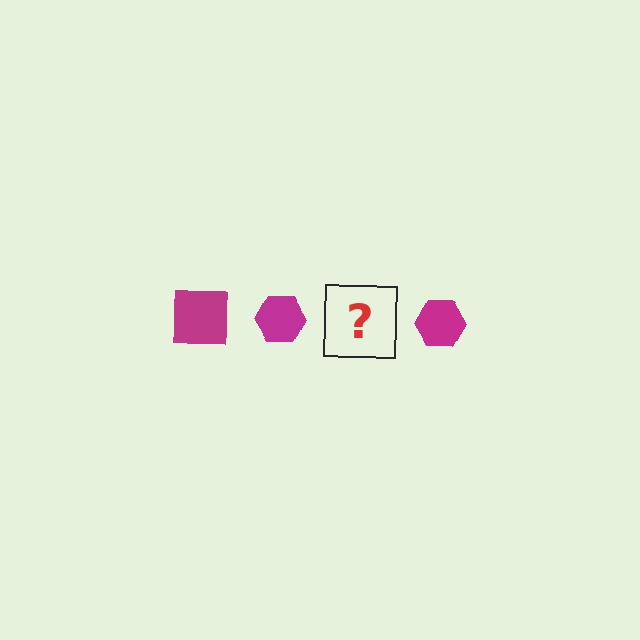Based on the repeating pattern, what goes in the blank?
The blank should be a magenta square.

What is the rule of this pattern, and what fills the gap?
The rule is that the pattern cycles through square, hexagon shapes in magenta. The gap should be filled with a magenta square.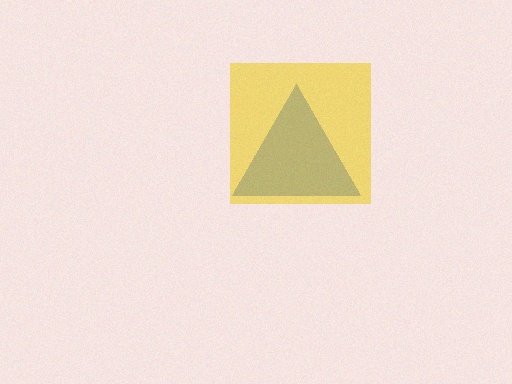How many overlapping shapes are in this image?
There are 2 overlapping shapes in the image.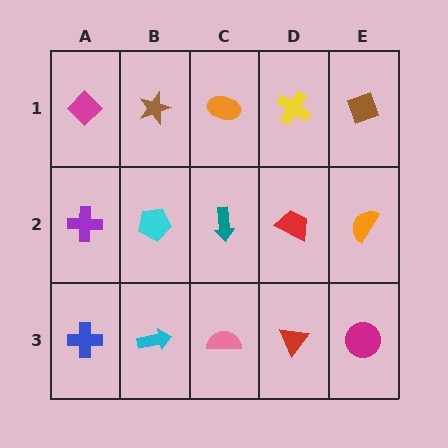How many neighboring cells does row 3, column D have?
3.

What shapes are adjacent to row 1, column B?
A cyan pentagon (row 2, column B), a magenta diamond (row 1, column A), an orange ellipse (row 1, column C).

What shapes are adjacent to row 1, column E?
An orange semicircle (row 2, column E), a yellow cross (row 1, column D).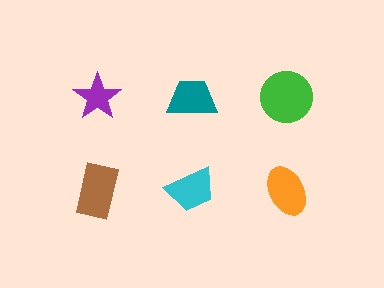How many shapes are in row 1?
3 shapes.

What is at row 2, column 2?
A cyan trapezoid.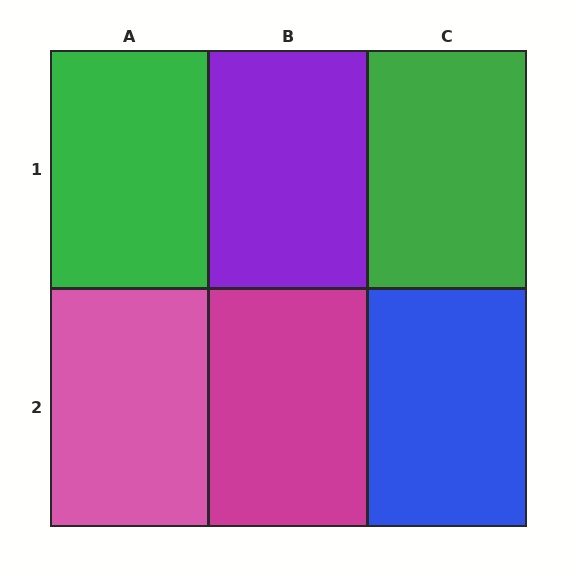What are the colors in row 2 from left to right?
Pink, magenta, blue.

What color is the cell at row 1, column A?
Green.